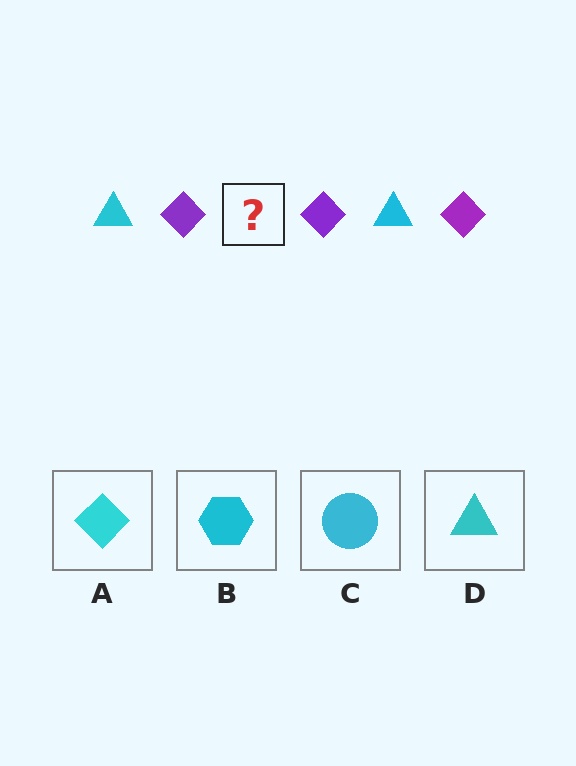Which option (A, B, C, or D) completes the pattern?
D.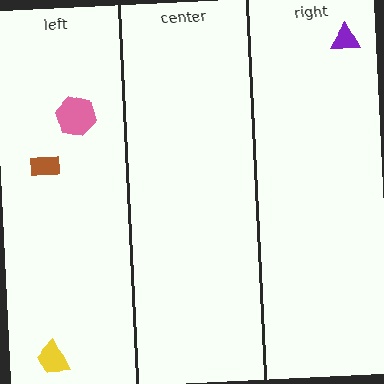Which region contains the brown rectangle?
The left region.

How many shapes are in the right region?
1.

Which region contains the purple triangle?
The right region.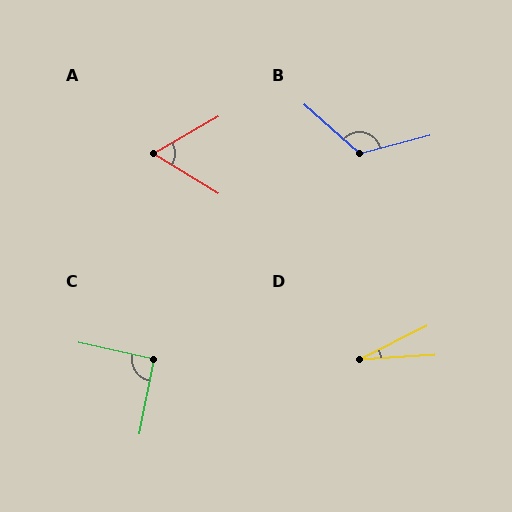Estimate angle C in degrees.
Approximately 91 degrees.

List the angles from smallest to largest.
D (22°), A (61°), C (91°), B (124°).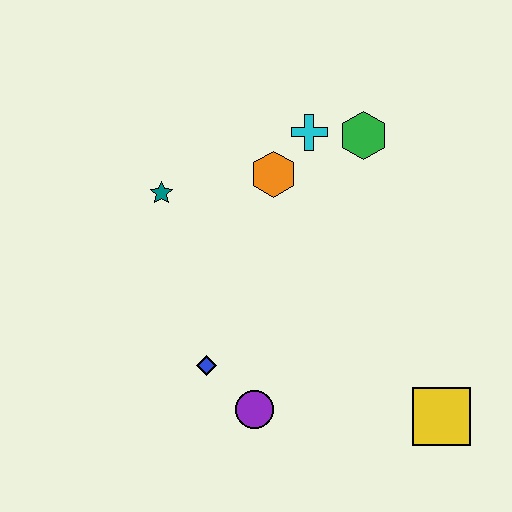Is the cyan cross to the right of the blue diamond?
Yes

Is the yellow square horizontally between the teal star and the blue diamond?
No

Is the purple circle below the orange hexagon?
Yes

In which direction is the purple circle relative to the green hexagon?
The purple circle is below the green hexagon.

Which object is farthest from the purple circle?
The green hexagon is farthest from the purple circle.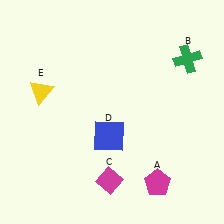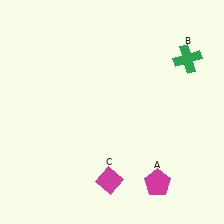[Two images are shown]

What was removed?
The blue square (D), the yellow triangle (E) were removed in Image 2.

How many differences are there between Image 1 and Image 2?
There are 2 differences between the two images.